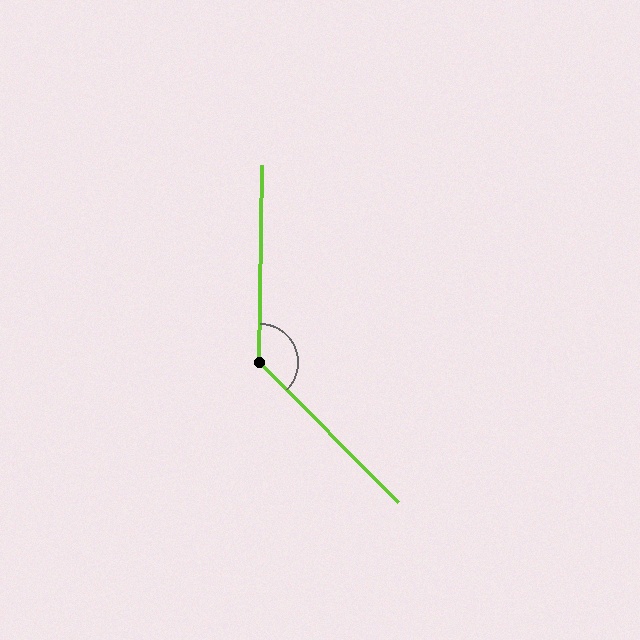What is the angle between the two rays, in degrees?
Approximately 135 degrees.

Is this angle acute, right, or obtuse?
It is obtuse.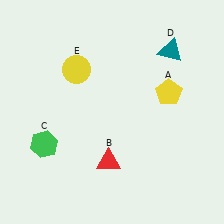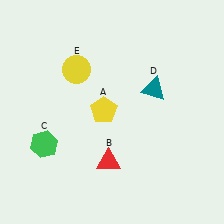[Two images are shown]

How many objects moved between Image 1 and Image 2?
2 objects moved between the two images.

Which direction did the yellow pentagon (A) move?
The yellow pentagon (A) moved left.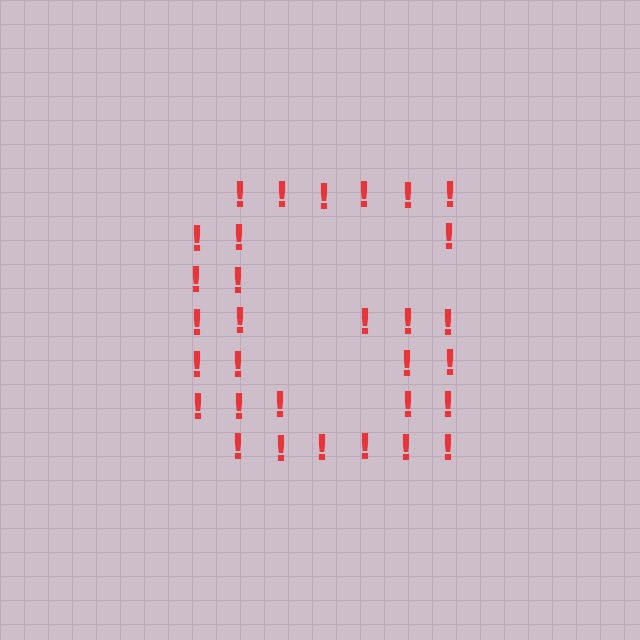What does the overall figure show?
The overall figure shows the letter G.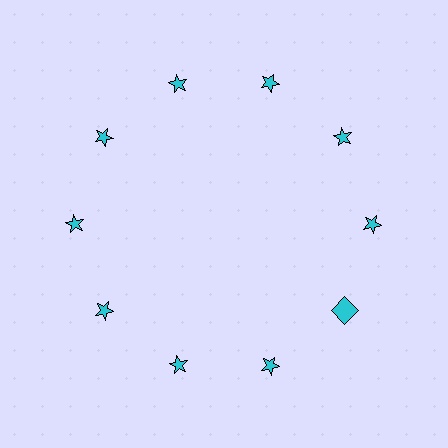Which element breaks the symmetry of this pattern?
The cyan square at roughly the 4 o'clock position breaks the symmetry. All other shapes are cyan stars.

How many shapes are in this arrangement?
There are 10 shapes arranged in a ring pattern.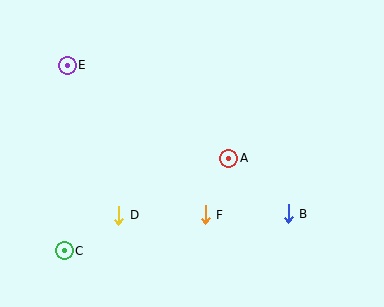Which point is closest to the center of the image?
Point A at (229, 158) is closest to the center.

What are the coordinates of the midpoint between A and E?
The midpoint between A and E is at (148, 112).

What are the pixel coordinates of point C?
Point C is at (64, 251).